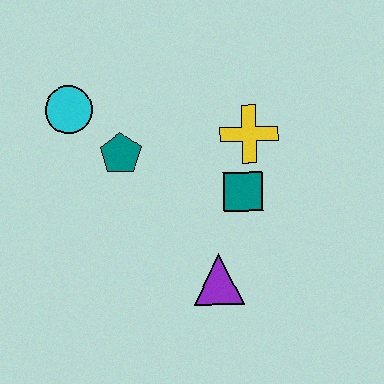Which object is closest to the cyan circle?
The teal pentagon is closest to the cyan circle.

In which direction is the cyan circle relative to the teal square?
The cyan circle is to the left of the teal square.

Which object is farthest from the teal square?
The cyan circle is farthest from the teal square.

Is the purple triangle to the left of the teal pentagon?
No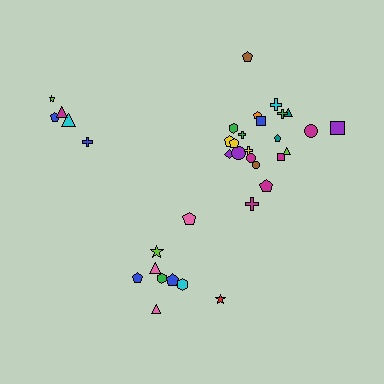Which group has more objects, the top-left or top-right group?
The top-right group.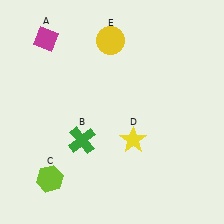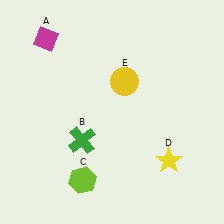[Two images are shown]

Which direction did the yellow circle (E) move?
The yellow circle (E) moved down.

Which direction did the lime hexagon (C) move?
The lime hexagon (C) moved right.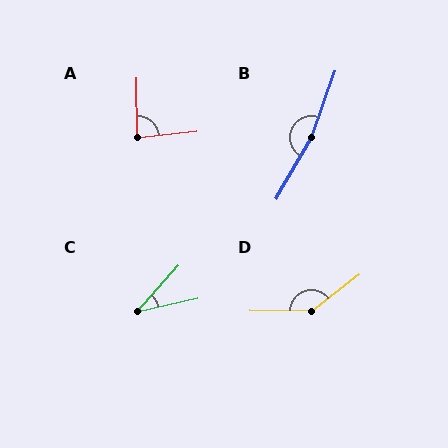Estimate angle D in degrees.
Approximately 142 degrees.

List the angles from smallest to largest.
C (36°), A (84°), D (142°), B (170°).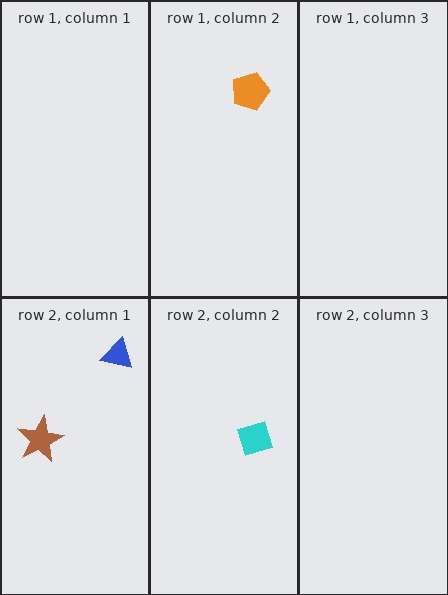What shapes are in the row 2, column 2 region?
The cyan diamond.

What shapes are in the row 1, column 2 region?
The orange pentagon.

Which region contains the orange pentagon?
The row 1, column 2 region.